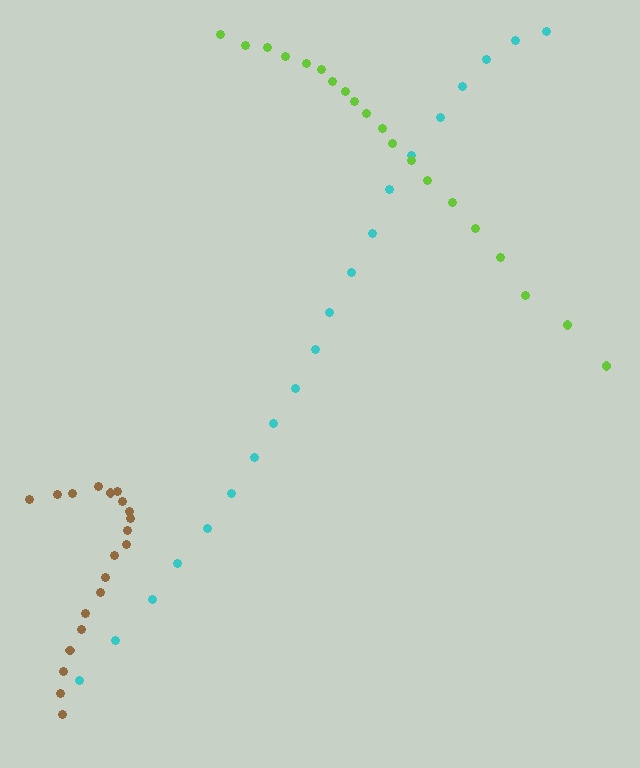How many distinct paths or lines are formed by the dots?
There are 3 distinct paths.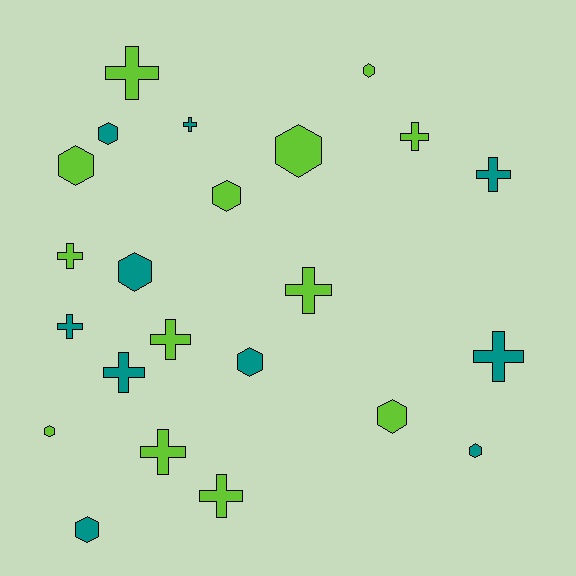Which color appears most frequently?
Lime, with 13 objects.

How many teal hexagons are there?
There are 5 teal hexagons.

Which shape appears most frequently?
Cross, with 12 objects.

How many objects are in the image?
There are 23 objects.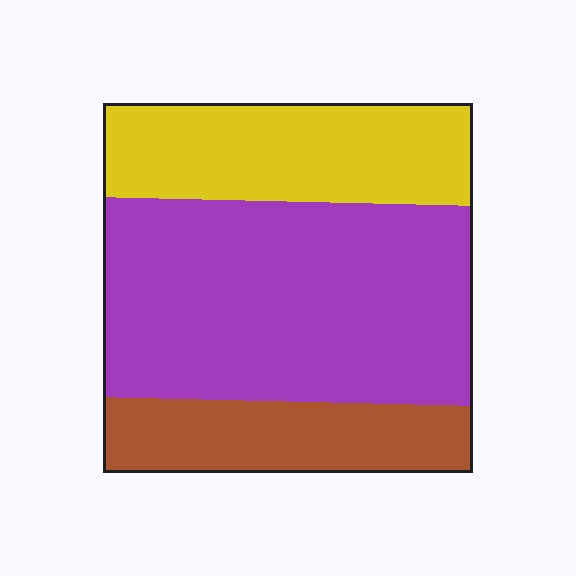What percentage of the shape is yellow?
Yellow covers roughly 25% of the shape.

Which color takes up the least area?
Brown, at roughly 20%.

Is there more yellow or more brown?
Yellow.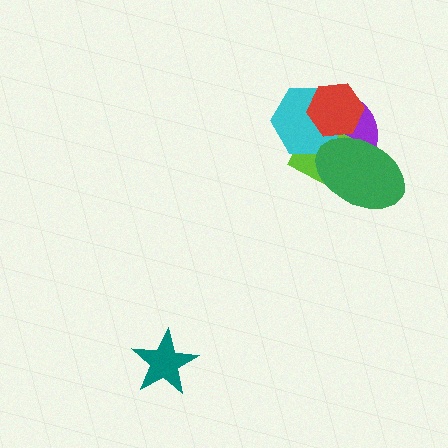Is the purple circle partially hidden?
Yes, it is partially covered by another shape.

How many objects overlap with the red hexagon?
4 objects overlap with the red hexagon.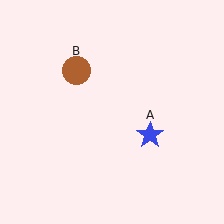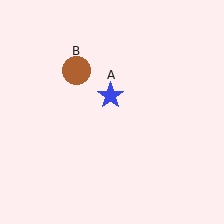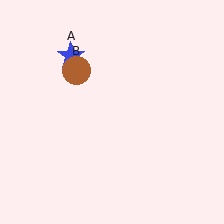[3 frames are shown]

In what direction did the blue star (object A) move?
The blue star (object A) moved up and to the left.